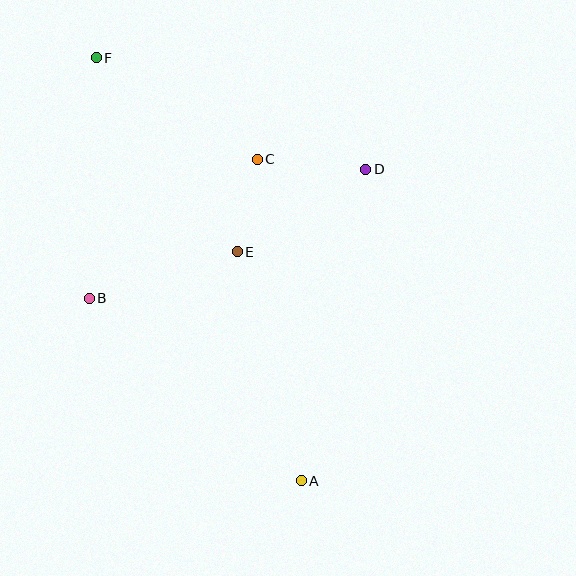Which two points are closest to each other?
Points C and E are closest to each other.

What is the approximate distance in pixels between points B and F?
The distance between B and F is approximately 241 pixels.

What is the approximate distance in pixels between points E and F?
The distance between E and F is approximately 240 pixels.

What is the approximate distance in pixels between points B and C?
The distance between B and C is approximately 218 pixels.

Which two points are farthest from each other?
Points A and F are farthest from each other.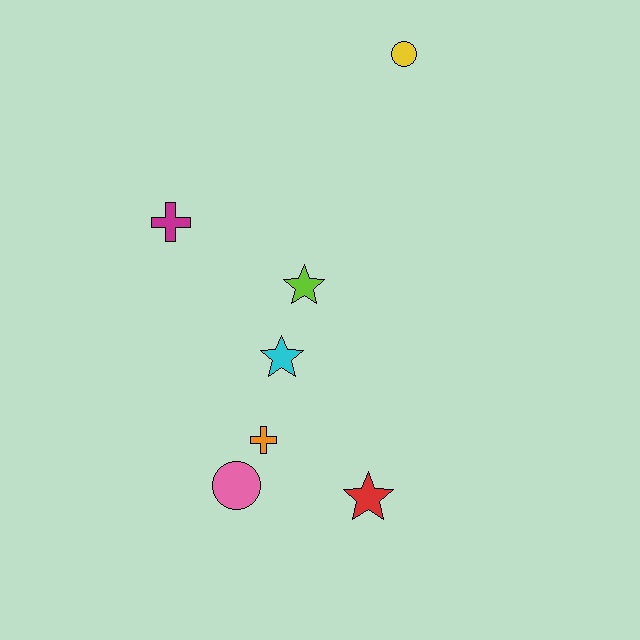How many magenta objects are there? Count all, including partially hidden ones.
There is 1 magenta object.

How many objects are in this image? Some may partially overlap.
There are 7 objects.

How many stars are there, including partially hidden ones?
There are 3 stars.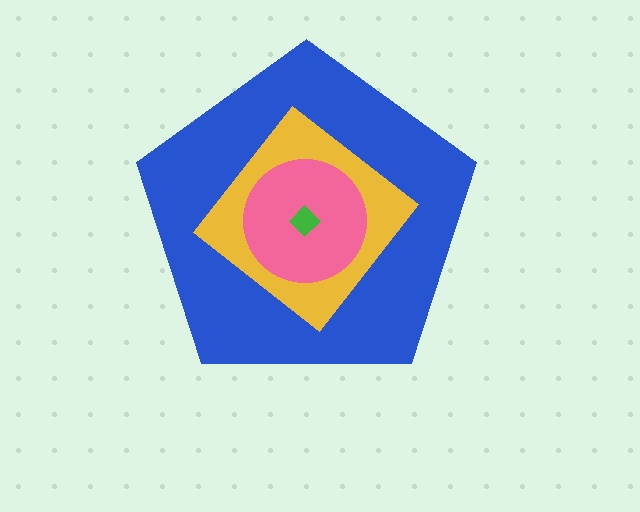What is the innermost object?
The green diamond.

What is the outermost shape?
The blue pentagon.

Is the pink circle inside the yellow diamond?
Yes.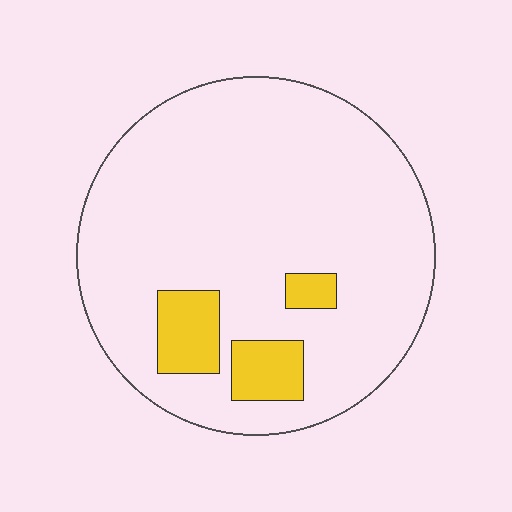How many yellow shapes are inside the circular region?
3.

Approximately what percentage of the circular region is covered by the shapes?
Approximately 10%.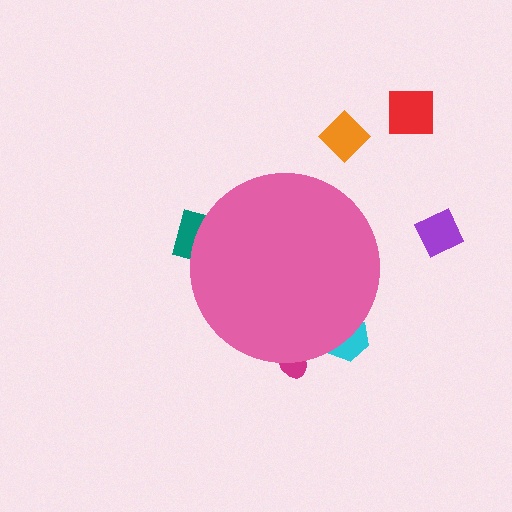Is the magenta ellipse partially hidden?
Yes, the magenta ellipse is partially hidden behind the pink circle.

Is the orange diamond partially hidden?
No, the orange diamond is fully visible.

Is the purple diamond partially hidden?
No, the purple diamond is fully visible.